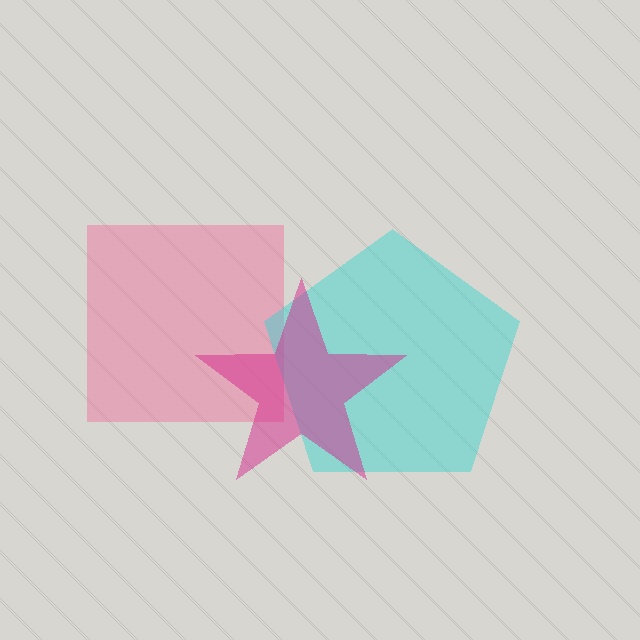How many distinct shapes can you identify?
There are 3 distinct shapes: a pink square, a cyan pentagon, a magenta star.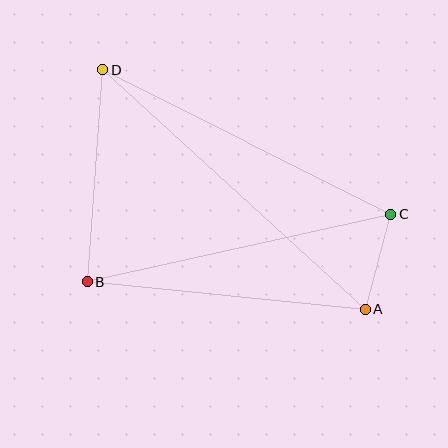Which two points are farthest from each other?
Points A and D are farthest from each other.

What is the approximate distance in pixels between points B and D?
The distance between B and D is approximately 213 pixels.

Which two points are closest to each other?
Points A and C are closest to each other.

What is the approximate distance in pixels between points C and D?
The distance between C and D is approximately 322 pixels.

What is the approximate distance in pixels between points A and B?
The distance between A and B is approximately 279 pixels.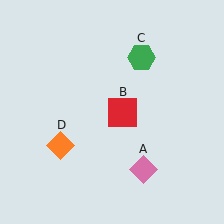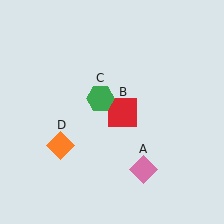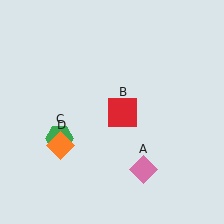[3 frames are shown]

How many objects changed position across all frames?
1 object changed position: green hexagon (object C).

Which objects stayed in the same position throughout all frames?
Pink diamond (object A) and red square (object B) and orange diamond (object D) remained stationary.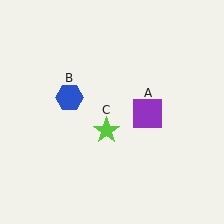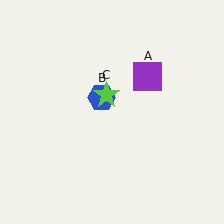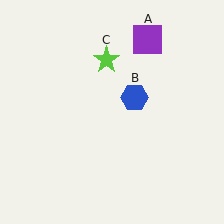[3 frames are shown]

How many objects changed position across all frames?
3 objects changed position: purple square (object A), blue hexagon (object B), lime star (object C).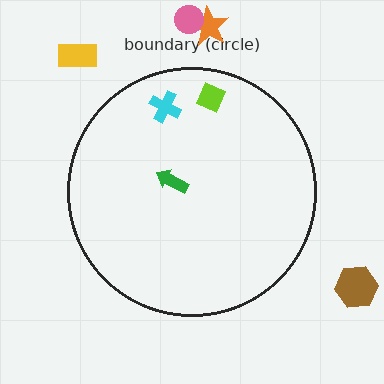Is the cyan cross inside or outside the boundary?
Inside.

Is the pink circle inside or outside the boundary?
Outside.